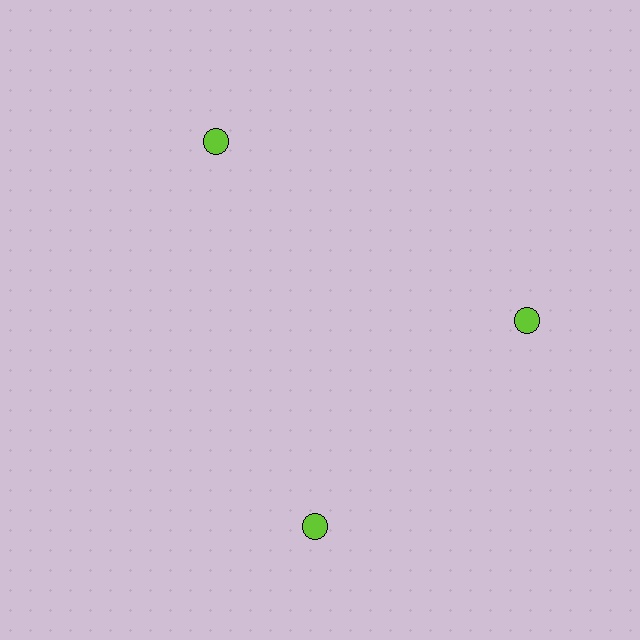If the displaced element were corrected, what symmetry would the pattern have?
It would have 3-fold rotational symmetry — the pattern would map onto itself every 120 degrees.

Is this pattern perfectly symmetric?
No. The 3 lime circles are arranged in a ring, but one element near the 7 o'clock position is rotated out of alignment along the ring, breaking the 3-fold rotational symmetry.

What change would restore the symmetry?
The symmetry would be restored by rotating it back into even spacing with its neighbors so that all 3 circles sit at equal angles and equal distance from the center.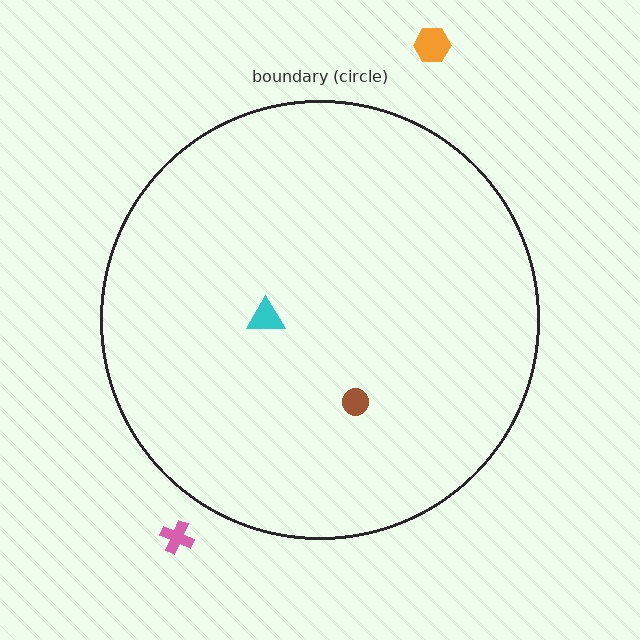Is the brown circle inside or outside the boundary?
Inside.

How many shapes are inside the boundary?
2 inside, 2 outside.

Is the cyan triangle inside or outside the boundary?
Inside.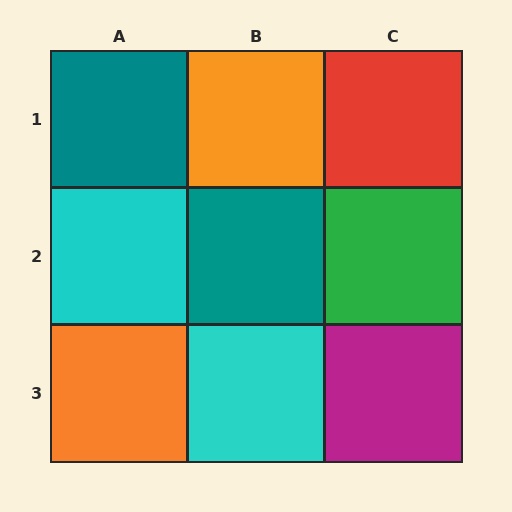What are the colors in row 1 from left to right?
Teal, orange, red.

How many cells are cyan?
2 cells are cyan.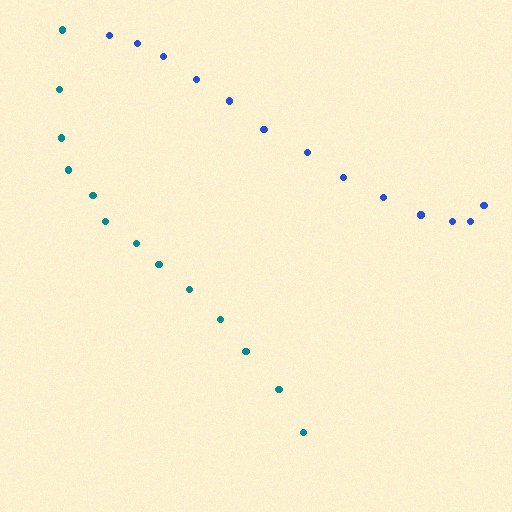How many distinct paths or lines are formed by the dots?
There are 2 distinct paths.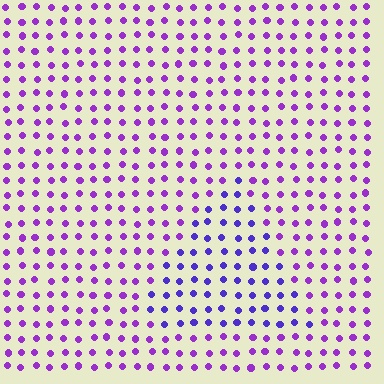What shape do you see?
I see a triangle.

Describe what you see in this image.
The image is filled with small purple elements in a uniform arrangement. A triangle-shaped region is visible where the elements are tinted to a slightly different hue, forming a subtle color boundary.